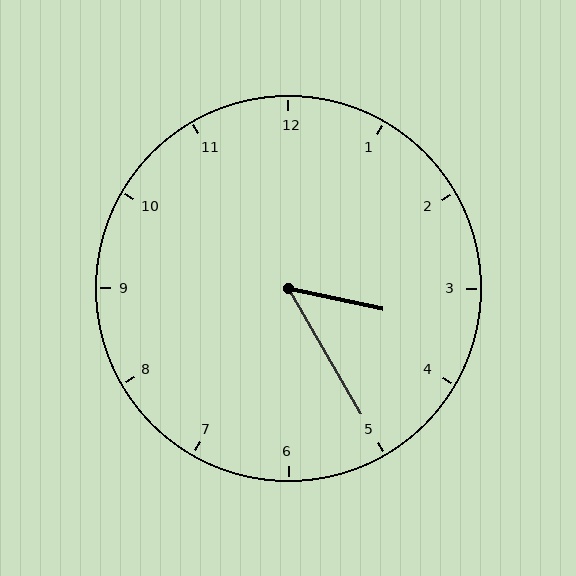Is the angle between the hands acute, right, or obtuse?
It is acute.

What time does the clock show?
3:25.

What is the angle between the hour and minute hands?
Approximately 48 degrees.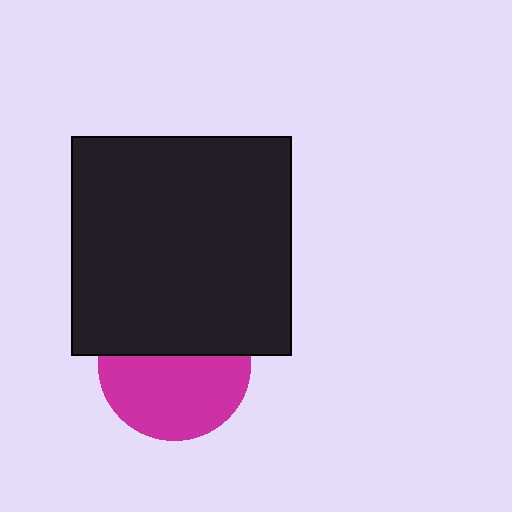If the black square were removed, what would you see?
You would see the complete magenta circle.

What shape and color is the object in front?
The object in front is a black square.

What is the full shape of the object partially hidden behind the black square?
The partially hidden object is a magenta circle.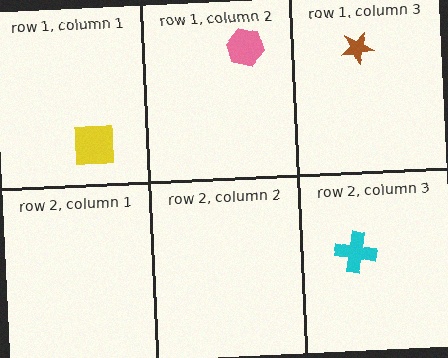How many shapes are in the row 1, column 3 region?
1.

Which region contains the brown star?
The row 1, column 3 region.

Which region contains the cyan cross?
The row 2, column 3 region.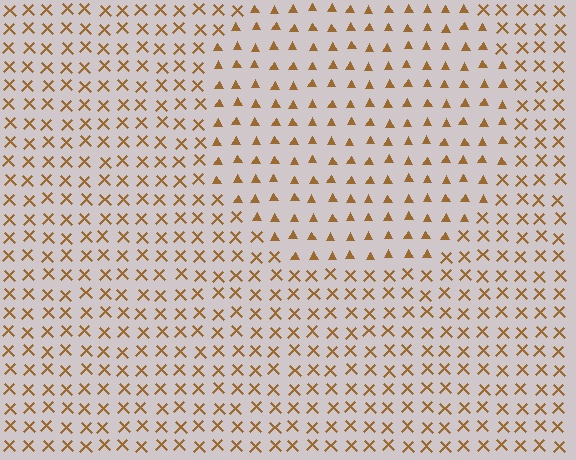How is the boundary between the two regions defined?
The boundary is defined by a change in element shape: triangles inside vs. X marks outside. All elements share the same color and spacing.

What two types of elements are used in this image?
The image uses triangles inside the circle region and X marks outside it.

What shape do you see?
I see a circle.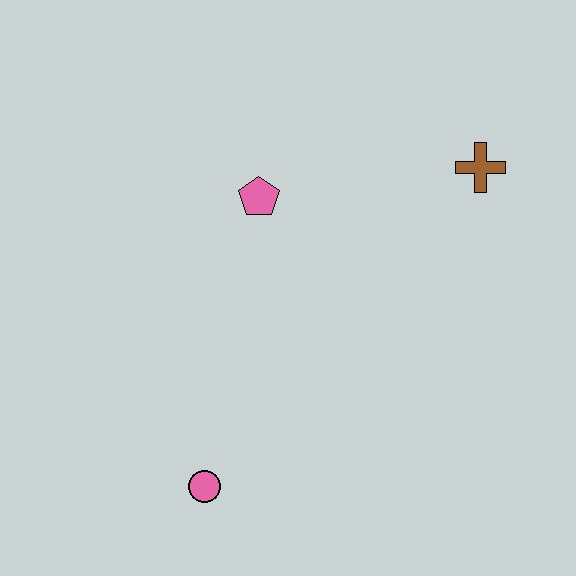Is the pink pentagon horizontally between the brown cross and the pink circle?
Yes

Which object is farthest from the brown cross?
The pink circle is farthest from the brown cross.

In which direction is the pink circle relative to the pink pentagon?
The pink circle is below the pink pentagon.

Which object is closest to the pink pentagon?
The brown cross is closest to the pink pentagon.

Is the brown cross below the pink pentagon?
No